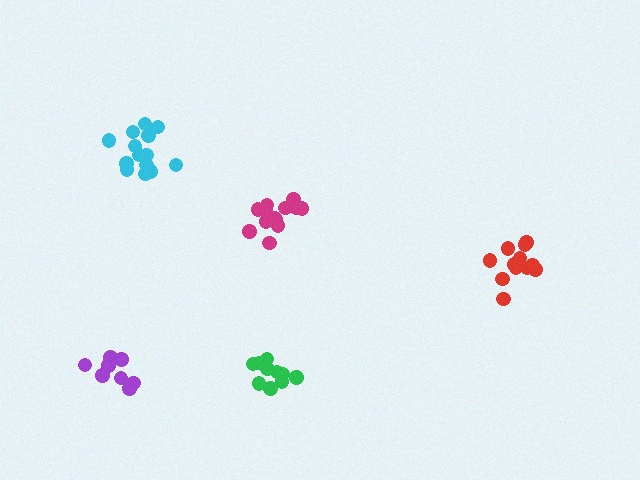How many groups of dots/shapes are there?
There are 5 groups.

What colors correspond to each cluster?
The clusters are colored: purple, cyan, green, magenta, red.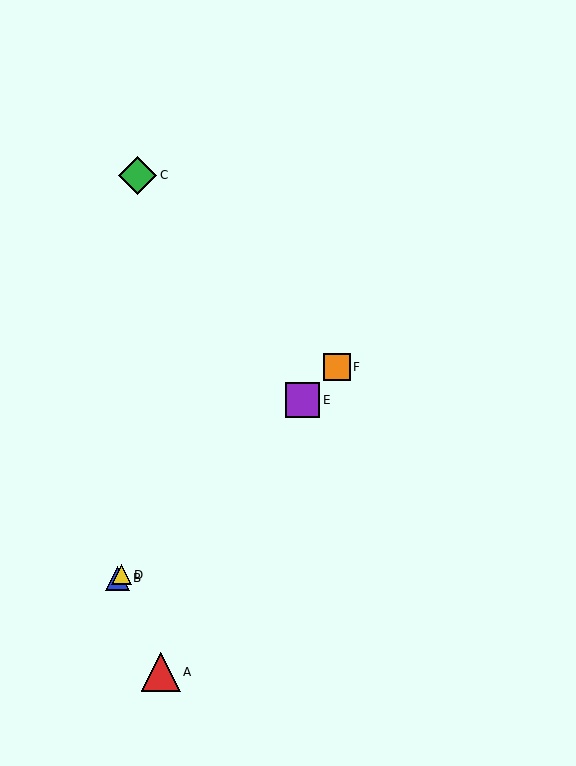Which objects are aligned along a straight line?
Objects B, D, E, F are aligned along a straight line.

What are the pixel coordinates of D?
Object D is at (121, 575).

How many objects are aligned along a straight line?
4 objects (B, D, E, F) are aligned along a straight line.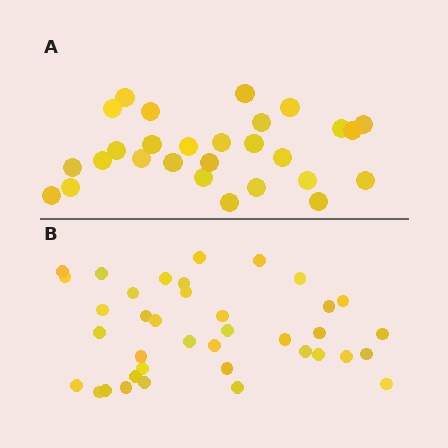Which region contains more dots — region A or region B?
Region B (the bottom region) has more dots.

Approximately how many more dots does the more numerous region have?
Region B has roughly 10 or so more dots than region A.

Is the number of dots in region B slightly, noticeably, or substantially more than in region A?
Region B has noticeably more, but not dramatically so. The ratio is roughly 1.4 to 1.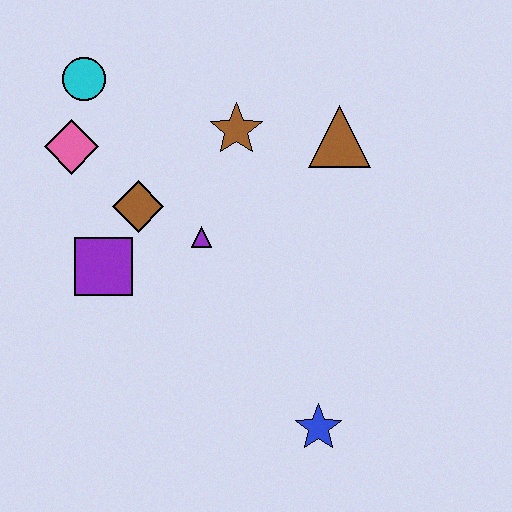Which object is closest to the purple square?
The brown diamond is closest to the purple square.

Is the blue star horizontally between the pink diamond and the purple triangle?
No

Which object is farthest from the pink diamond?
The blue star is farthest from the pink diamond.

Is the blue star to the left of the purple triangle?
No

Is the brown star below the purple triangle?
No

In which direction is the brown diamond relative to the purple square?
The brown diamond is above the purple square.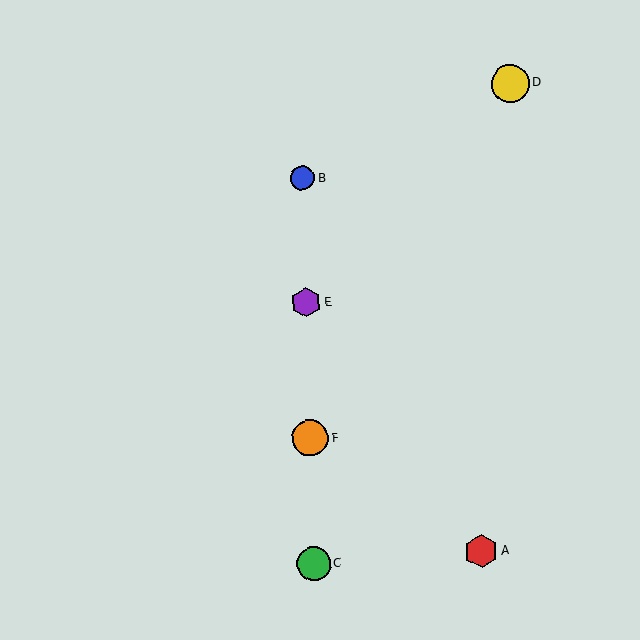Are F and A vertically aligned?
No, F is at x≈310 and A is at x≈481.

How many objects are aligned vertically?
4 objects (B, C, E, F) are aligned vertically.